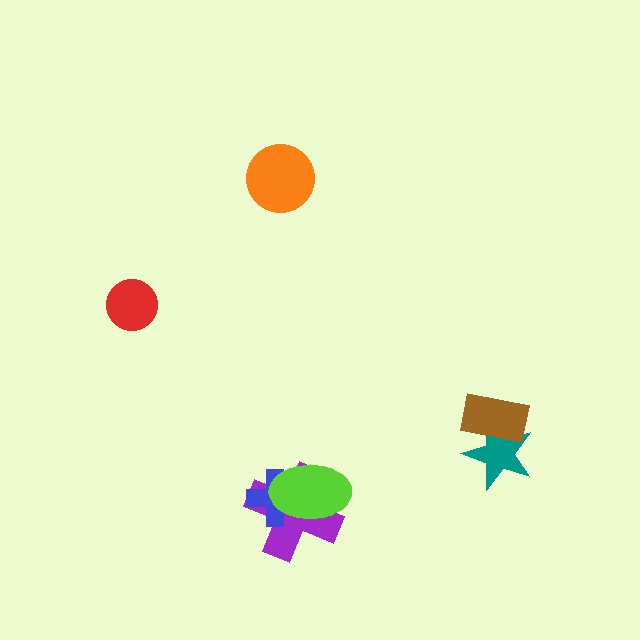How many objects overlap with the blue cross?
2 objects overlap with the blue cross.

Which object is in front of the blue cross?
The lime ellipse is in front of the blue cross.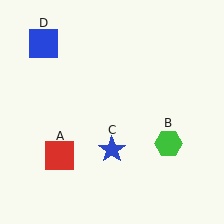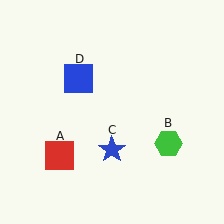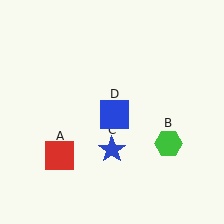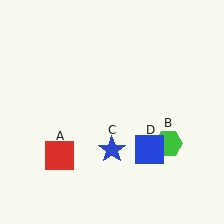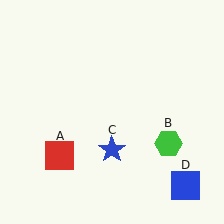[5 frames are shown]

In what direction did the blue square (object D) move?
The blue square (object D) moved down and to the right.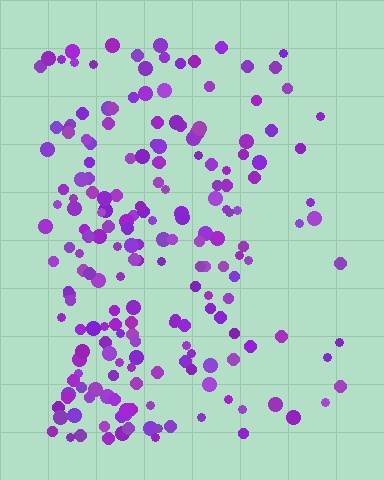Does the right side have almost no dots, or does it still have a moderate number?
Still a moderate number, just noticeably fewer than the left.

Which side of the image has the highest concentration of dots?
The left.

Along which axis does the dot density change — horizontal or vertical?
Horizontal.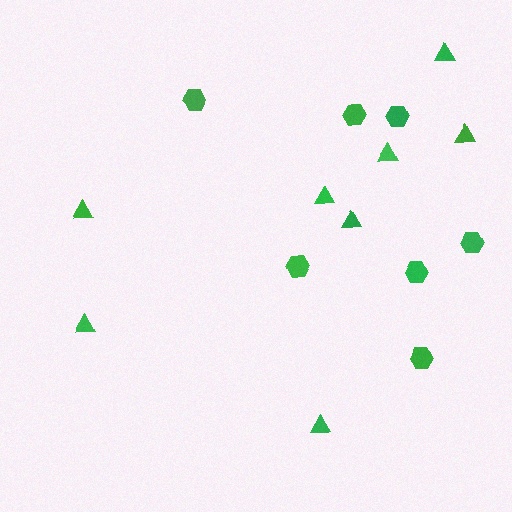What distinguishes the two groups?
There are 2 groups: one group of triangles (8) and one group of hexagons (7).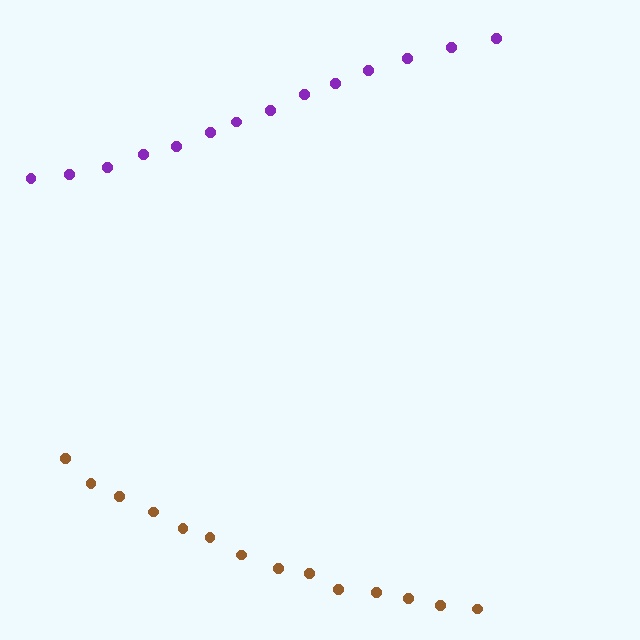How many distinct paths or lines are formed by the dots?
There are 2 distinct paths.